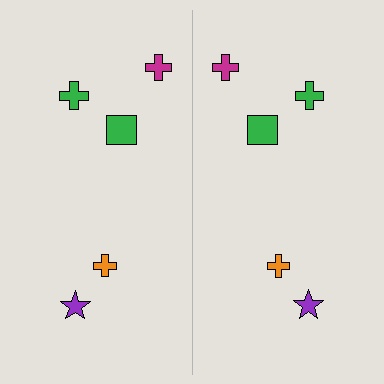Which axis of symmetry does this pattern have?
The pattern has a vertical axis of symmetry running through the center of the image.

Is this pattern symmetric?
Yes, this pattern has bilateral (reflection) symmetry.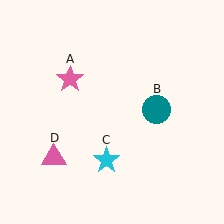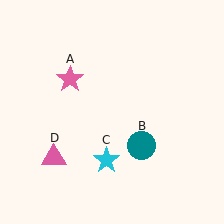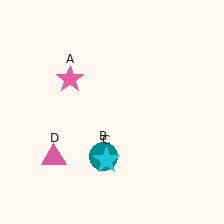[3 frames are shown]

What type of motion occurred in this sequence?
The teal circle (object B) rotated clockwise around the center of the scene.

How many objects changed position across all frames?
1 object changed position: teal circle (object B).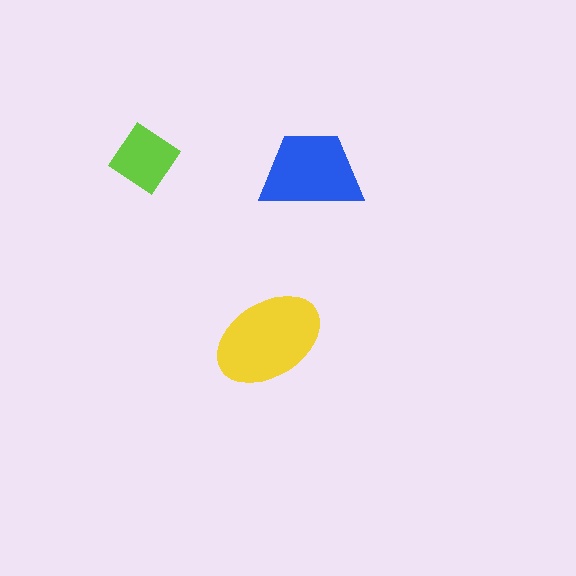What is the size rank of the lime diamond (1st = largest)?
3rd.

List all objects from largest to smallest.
The yellow ellipse, the blue trapezoid, the lime diamond.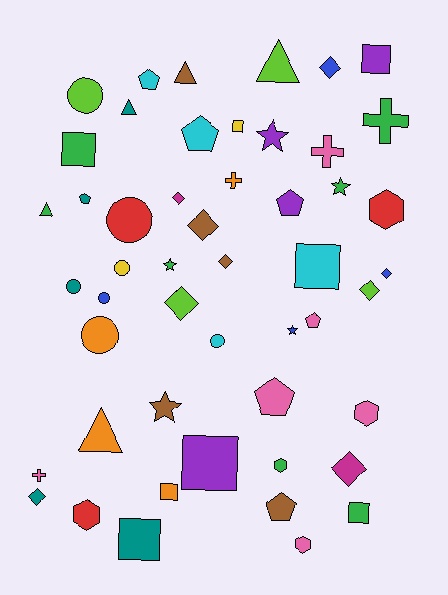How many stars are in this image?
There are 5 stars.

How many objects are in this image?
There are 50 objects.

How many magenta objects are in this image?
There are 2 magenta objects.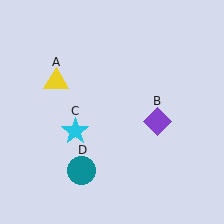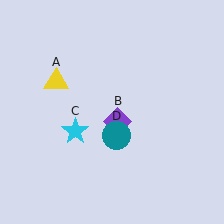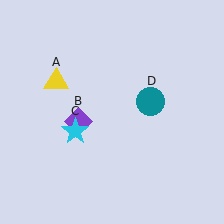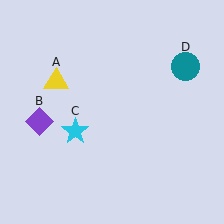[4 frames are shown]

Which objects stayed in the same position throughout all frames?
Yellow triangle (object A) and cyan star (object C) remained stationary.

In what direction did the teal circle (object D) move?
The teal circle (object D) moved up and to the right.